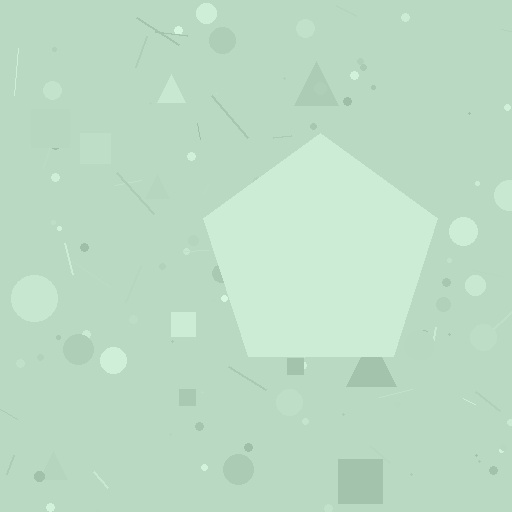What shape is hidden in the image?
A pentagon is hidden in the image.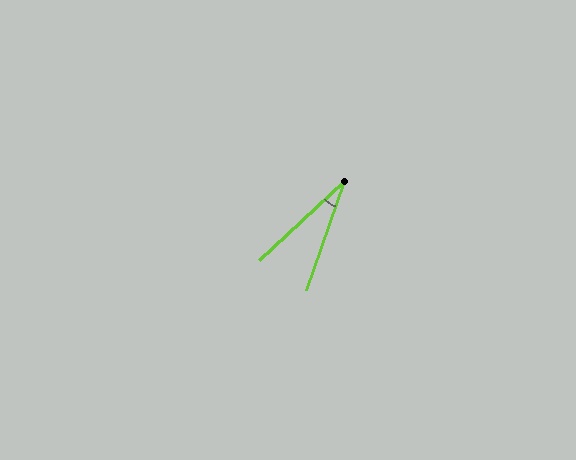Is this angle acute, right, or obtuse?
It is acute.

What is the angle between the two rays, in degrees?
Approximately 28 degrees.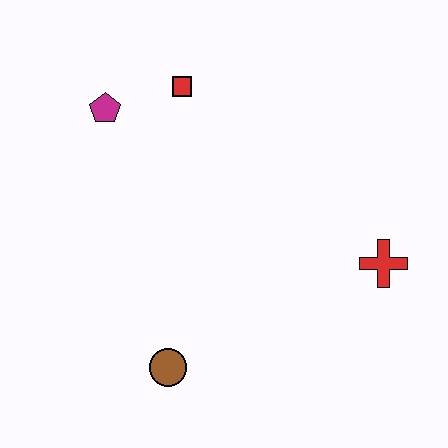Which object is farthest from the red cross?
The magenta pentagon is farthest from the red cross.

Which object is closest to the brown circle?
The red cross is closest to the brown circle.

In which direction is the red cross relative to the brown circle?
The red cross is to the right of the brown circle.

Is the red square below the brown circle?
No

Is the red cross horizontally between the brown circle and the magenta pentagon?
No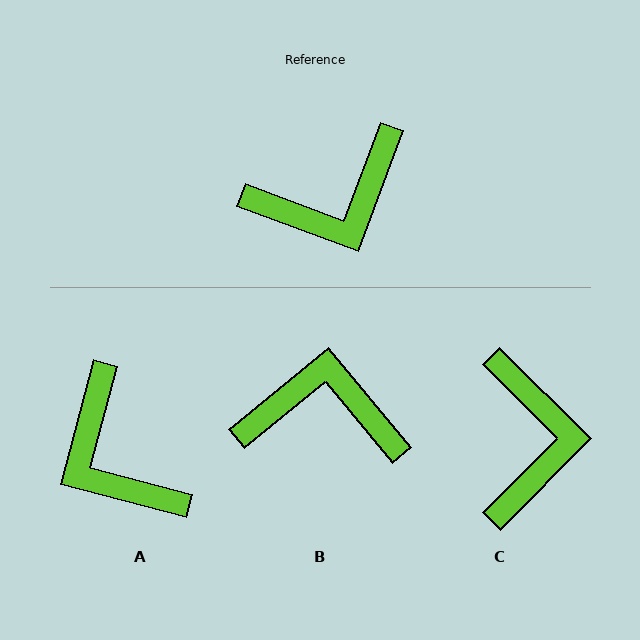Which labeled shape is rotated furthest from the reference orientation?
B, about 150 degrees away.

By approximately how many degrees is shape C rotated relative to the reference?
Approximately 66 degrees counter-clockwise.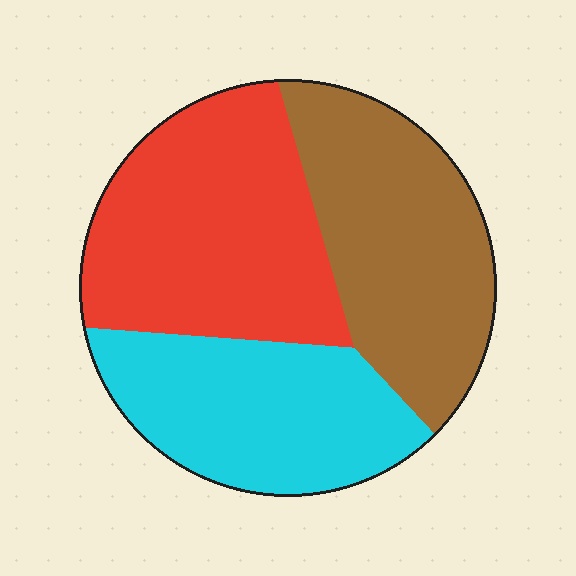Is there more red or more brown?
Red.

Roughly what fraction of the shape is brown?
Brown covers about 35% of the shape.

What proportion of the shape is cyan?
Cyan takes up about one third (1/3) of the shape.